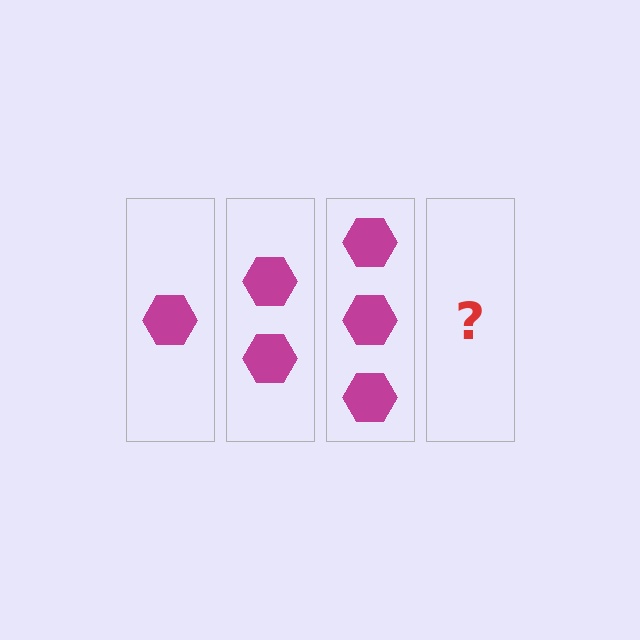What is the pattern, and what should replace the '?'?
The pattern is that each step adds one more hexagon. The '?' should be 4 hexagons.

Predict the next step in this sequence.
The next step is 4 hexagons.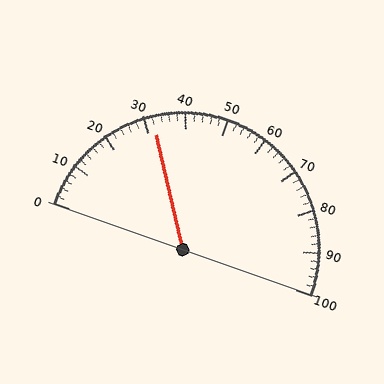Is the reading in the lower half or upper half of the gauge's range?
The reading is in the lower half of the range (0 to 100).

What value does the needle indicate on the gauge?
The needle indicates approximately 32.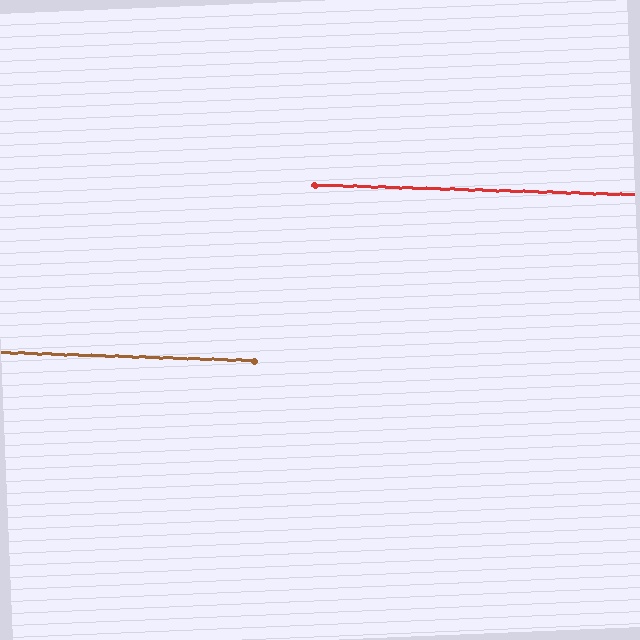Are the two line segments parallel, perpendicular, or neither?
Parallel — their directions differ by only 0.1°.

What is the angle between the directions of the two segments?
Approximately 0 degrees.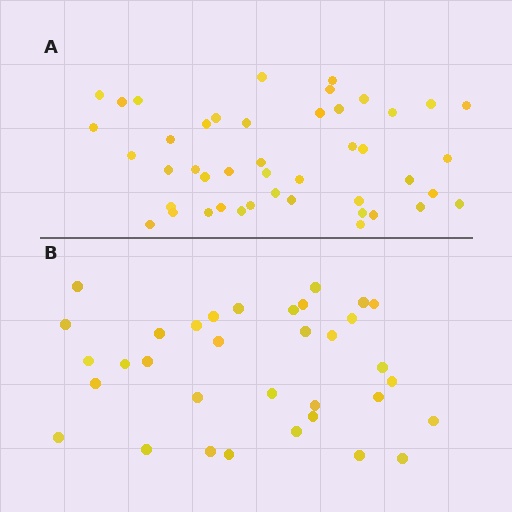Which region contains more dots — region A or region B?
Region A (the top region) has more dots.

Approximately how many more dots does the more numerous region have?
Region A has roughly 12 or so more dots than region B.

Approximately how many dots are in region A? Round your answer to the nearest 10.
About 40 dots. (The exact count is 45, which rounds to 40.)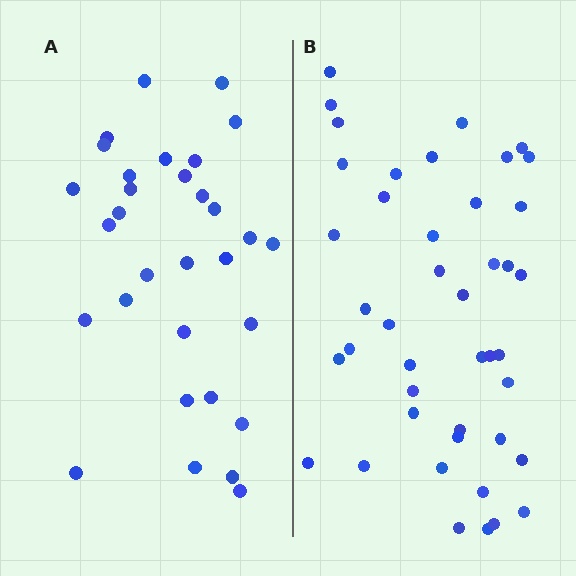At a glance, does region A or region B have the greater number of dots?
Region B (the right region) has more dots.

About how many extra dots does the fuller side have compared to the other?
Region B has roughly 12 or so more dots than region A.